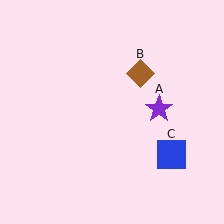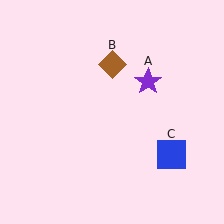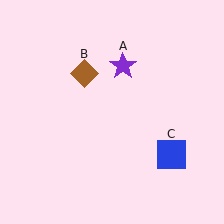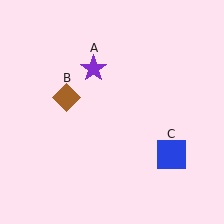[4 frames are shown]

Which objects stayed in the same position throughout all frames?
Blue square (object C) remained stationary.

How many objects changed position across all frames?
2 objects changed position: purple star (object A), brown diamond (object B).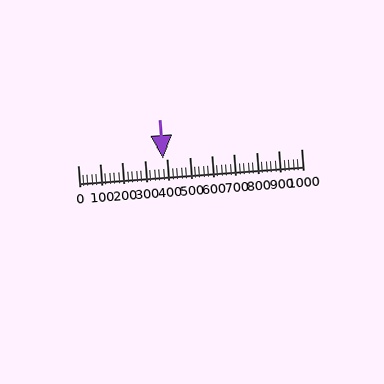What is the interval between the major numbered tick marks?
The major tick marks are spaced 100 units apart.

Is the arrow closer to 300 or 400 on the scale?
The arrow is closer to 400.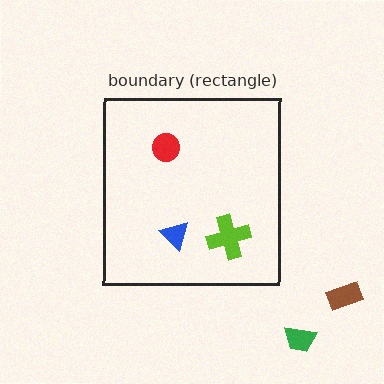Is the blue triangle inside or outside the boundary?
Inside.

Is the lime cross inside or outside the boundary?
Inside.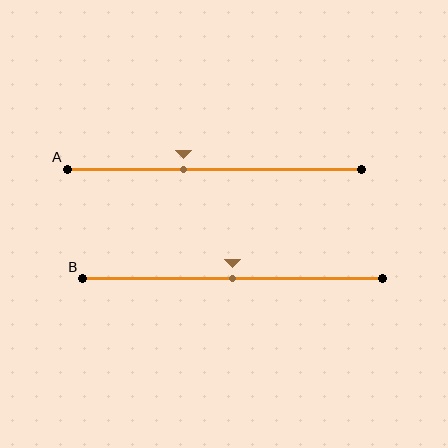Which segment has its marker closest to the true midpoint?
Segment B has its marker closest to the true midpoint.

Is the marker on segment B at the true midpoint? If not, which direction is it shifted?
Yes, the marker on segment B is at the true midpoint.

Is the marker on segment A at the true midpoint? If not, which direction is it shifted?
No, the marker on segment A is shifted to the left by about 10% of the segment length.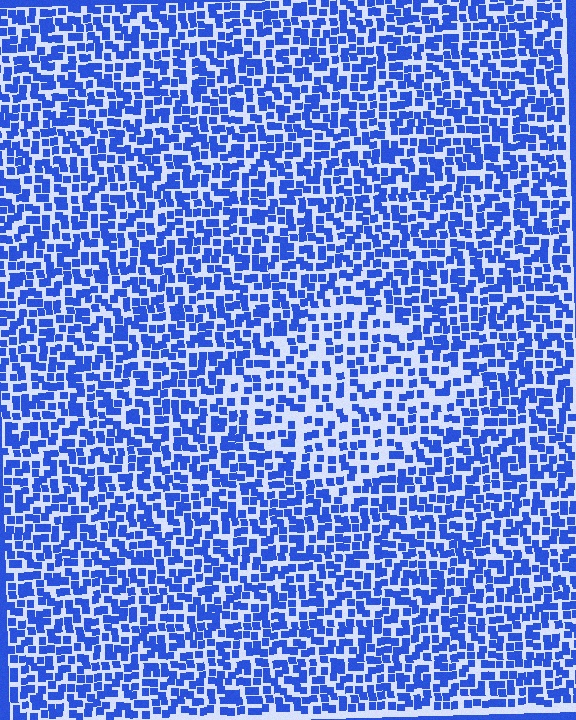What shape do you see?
I see a diamond.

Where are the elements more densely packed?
The elements are more densely packed outside the diamond boundary.